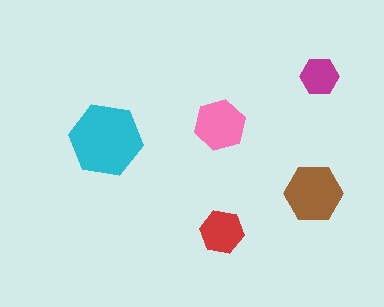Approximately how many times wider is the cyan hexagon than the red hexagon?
About 1.5 times wider.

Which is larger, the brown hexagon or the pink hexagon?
The brown one.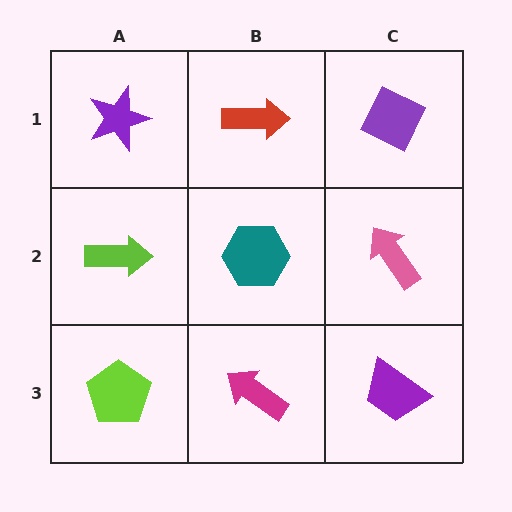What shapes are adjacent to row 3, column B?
A teal hexagon (row 2, column B), a lime pentagon (row 3, column A), a purple trapezoid (row 3, column C).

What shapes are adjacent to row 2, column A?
A purple star (row 1, column A), a lime pentagon (row 3, column A), a teal hexagon (row 2, column B).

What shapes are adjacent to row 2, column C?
A purple diamond (row 1, column C), a purple trapezoid (row 3, column C), a teal hexagon (row 2, column B).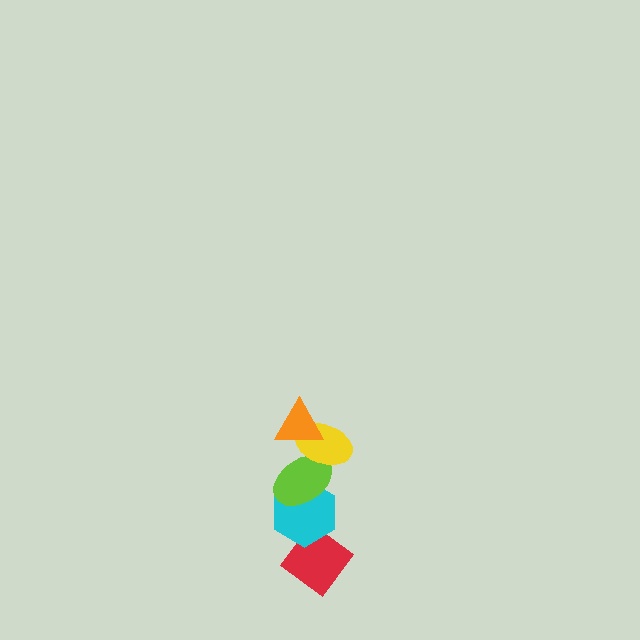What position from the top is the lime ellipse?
The lime ellipse is 3rd from the top.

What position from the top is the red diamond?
The red diamond is 5th from the top.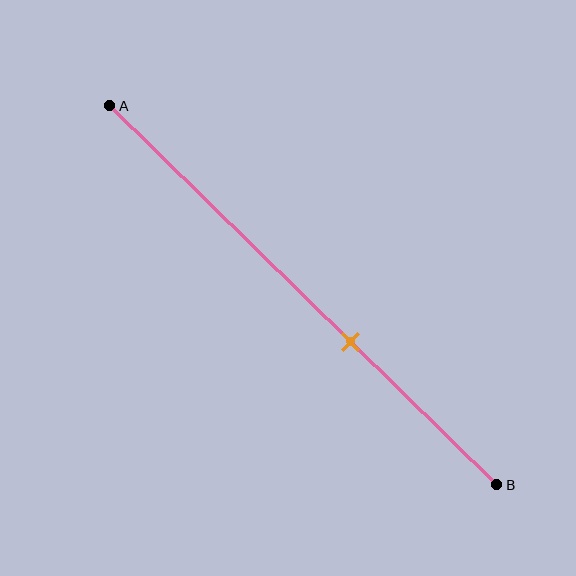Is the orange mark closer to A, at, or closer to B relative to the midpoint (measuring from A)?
The orange mark is closer to point B than the midpoint of segment AB.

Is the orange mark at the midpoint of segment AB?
No, the mark is at about 60% from A, not at the 50% midpoint.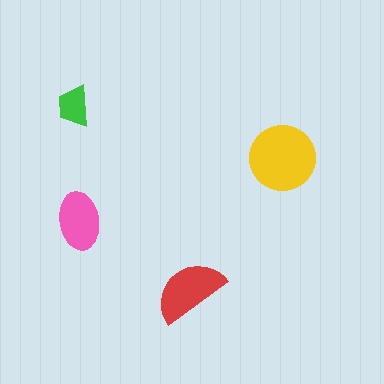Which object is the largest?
The yellow circle.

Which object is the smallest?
The green trapezoid.